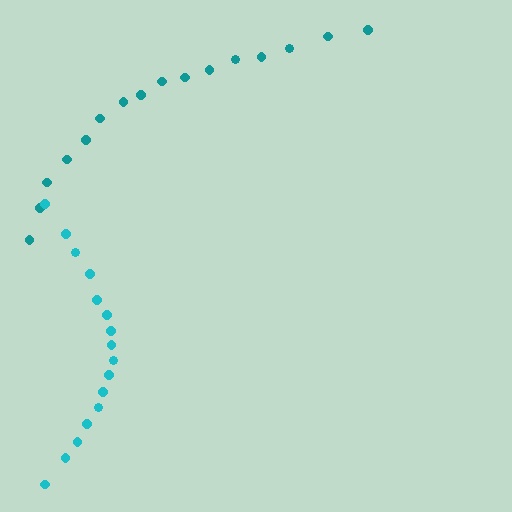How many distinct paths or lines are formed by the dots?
There are 2 distinct paths.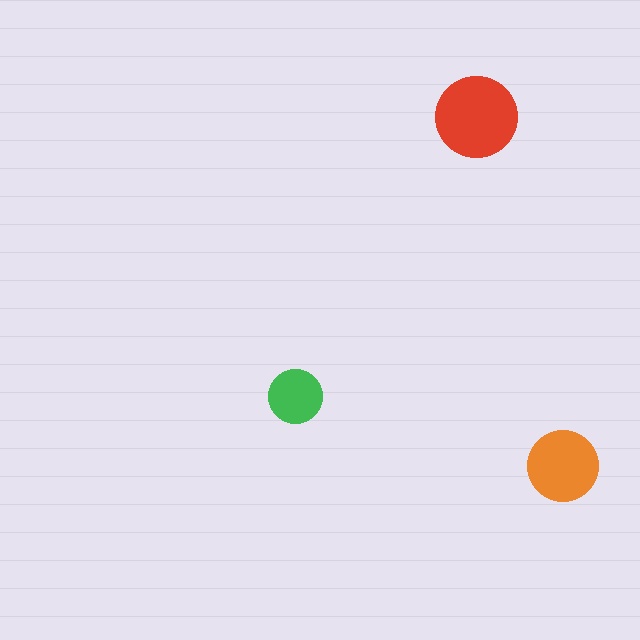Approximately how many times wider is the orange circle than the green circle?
About 1.5 times wider.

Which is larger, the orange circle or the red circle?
The red one.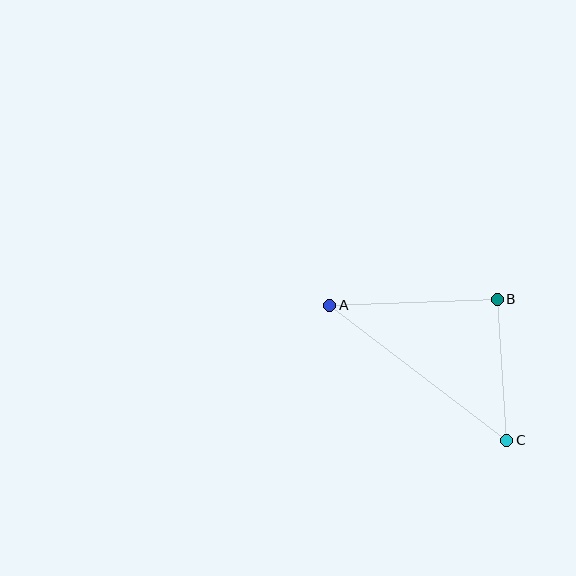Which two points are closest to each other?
Points B and C are closest to each other.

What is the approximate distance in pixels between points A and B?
The distance between A and B is approximately 168 pixels.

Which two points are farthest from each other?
Points A and C are farthest from each other.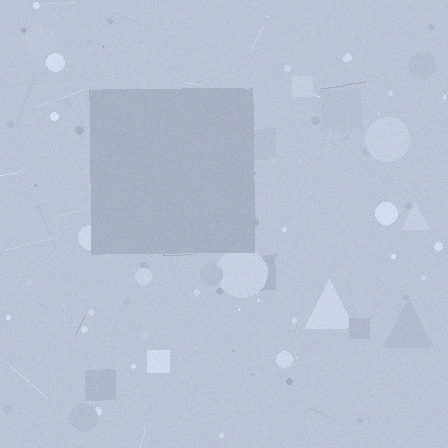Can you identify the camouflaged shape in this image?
The camouflaged shape is a square.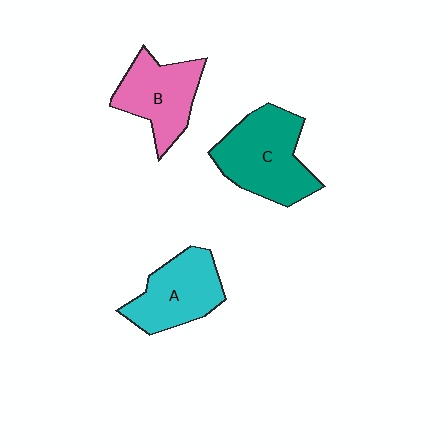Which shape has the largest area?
Shape C (teal).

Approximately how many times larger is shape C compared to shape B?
Approximately 1.3 times.